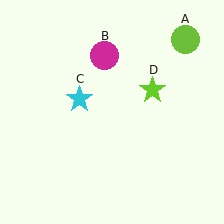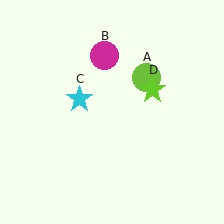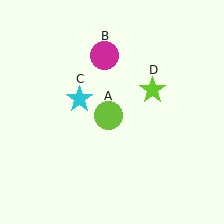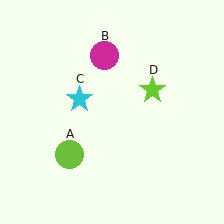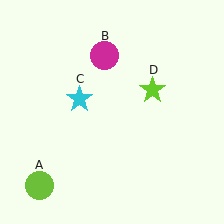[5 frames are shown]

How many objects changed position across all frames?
1 object changed position: lime circle (object A).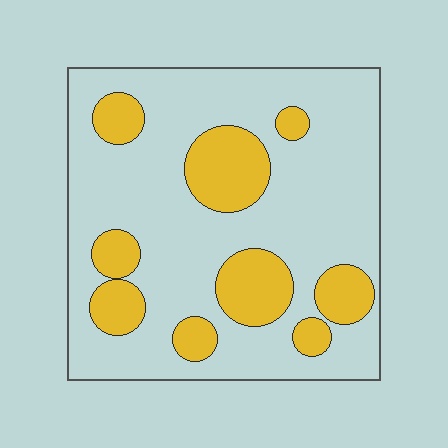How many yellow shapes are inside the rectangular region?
9.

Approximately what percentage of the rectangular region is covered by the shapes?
Approximately 25%.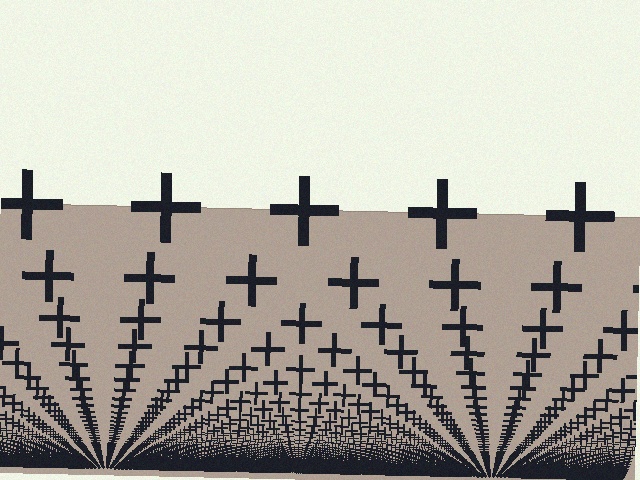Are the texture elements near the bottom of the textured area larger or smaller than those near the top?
Smaller. The gradient is inverted — elements near the bottom are smaller and denser.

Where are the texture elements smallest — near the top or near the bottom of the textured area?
Near the bottom.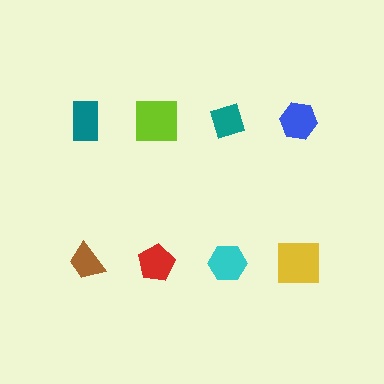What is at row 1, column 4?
A blue hexagon.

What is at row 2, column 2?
A red pentagon.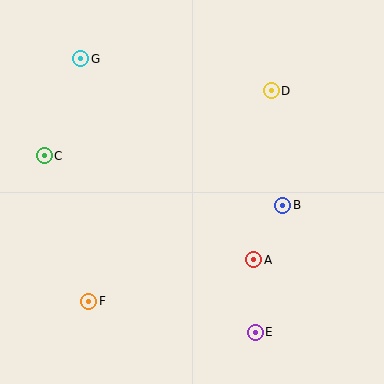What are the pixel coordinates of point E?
Point E is at (255, 332).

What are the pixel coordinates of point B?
Point B is at (283, 205).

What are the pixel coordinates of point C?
Point C is at (44, 156).